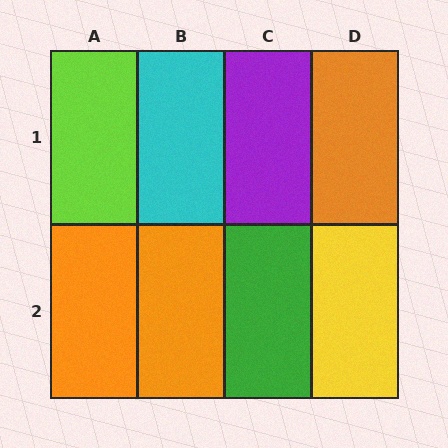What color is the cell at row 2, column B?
Orange.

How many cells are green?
1 cell is green.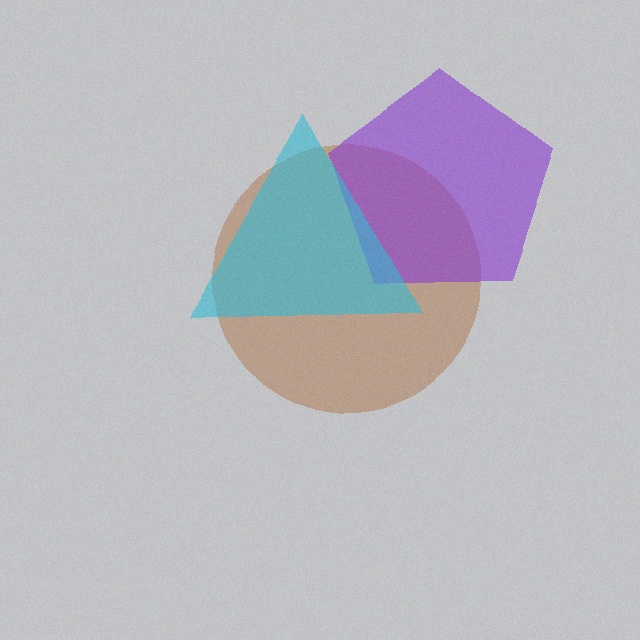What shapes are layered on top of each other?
The layered shapes are: a brown circle, a purple pentagon, a cyan triangle.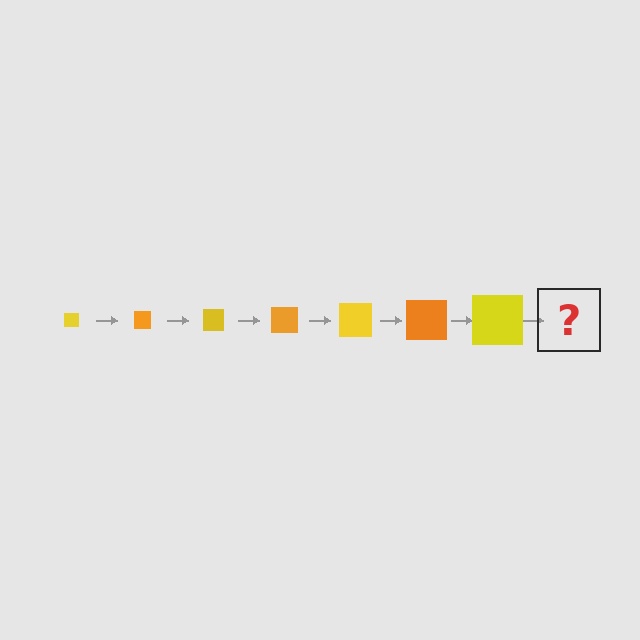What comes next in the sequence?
The next element should be an orange square, larger than the previous one.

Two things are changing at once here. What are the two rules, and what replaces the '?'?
The two rules are that the square grows larger each step and the color cycles through yellow and orange. The '?' should be an orange square, larger than the previous one.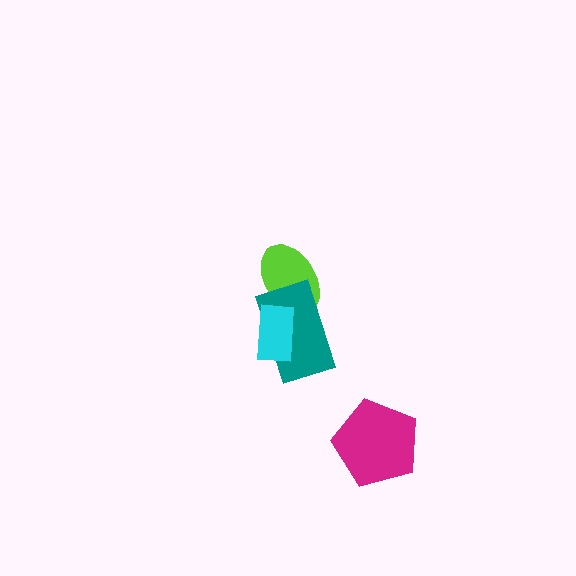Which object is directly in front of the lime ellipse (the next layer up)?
The teal rectangle is directly in front of the lime ellipse.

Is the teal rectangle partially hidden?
Yes, it is partially covered by another shape.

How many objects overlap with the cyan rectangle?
2 objects overlap with the cyan rectangle.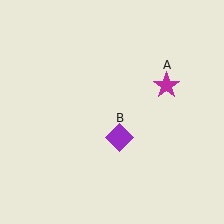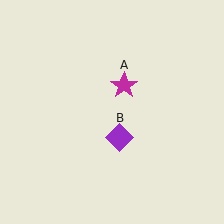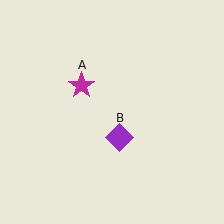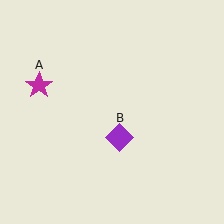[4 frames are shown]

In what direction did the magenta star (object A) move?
The magenta star (object A) moved left.